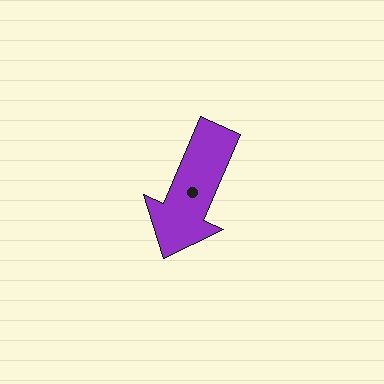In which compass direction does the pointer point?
Southwest.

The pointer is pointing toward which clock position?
Roughly 7 o'clock.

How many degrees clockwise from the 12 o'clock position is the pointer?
Approximately 203 degrees.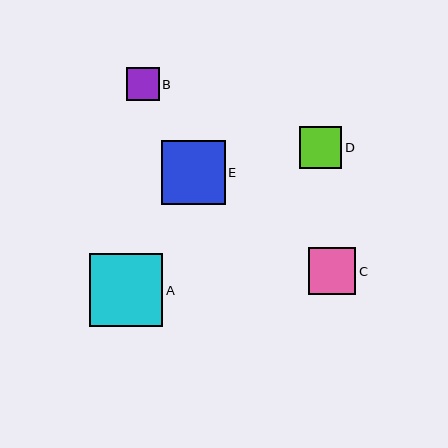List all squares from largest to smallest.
From largest to smallest: A, E, C, D, B.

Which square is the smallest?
Square B is the smallest with a size of approximately 33 pixels.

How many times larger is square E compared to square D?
Square E is approximately 1.5 times the size of square D.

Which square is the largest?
Square A is the largest with a size of approximately 73 pixels.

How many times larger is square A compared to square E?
Square A is approximately 1.1 times the size of square E.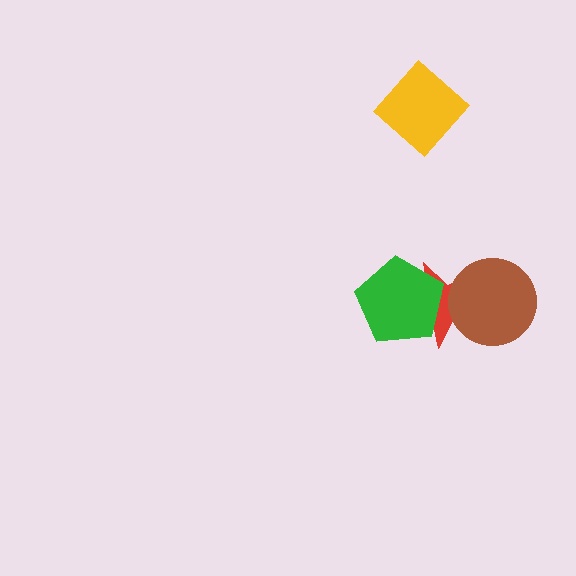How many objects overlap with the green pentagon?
1 object overlaps with the green pentagon.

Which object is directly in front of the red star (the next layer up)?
The green pentagon is directly in front of the red star.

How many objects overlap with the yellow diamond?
0 objects overlap with the yellow diamond.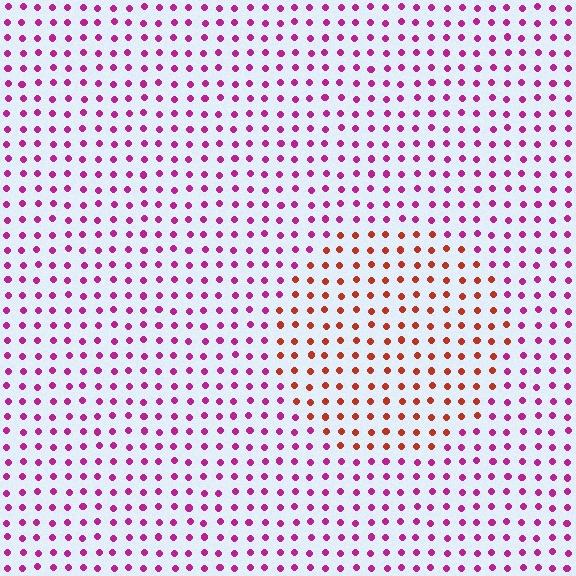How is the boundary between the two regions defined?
The boundary is defined purely by a slight shift in hue (about 51 degrees). Spacing, size, and orientation are identical on both sides.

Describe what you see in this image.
The image is filled with small magenta elements in a uniform arrangement. A circle-shaped region is visible where the elements are tinted to a slightly different hue, forming a subtle color boundary.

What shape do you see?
I see a circle.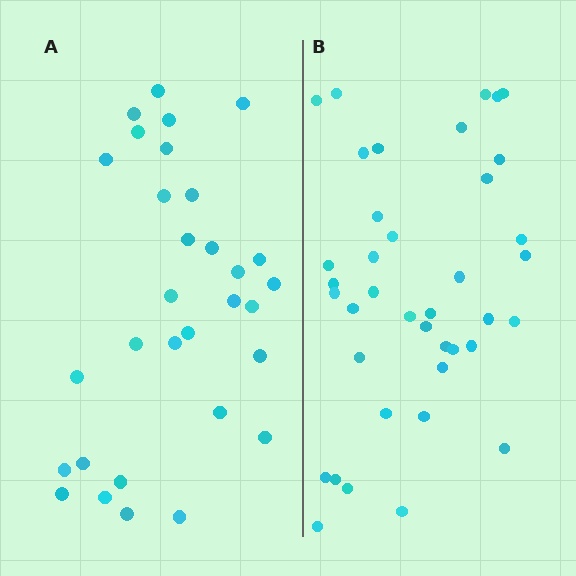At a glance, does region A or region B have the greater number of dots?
Region B (the right region) has more dots.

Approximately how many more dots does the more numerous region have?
Region B has roughly 8 or so more dots than region A.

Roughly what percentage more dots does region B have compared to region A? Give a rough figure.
About 25% more.